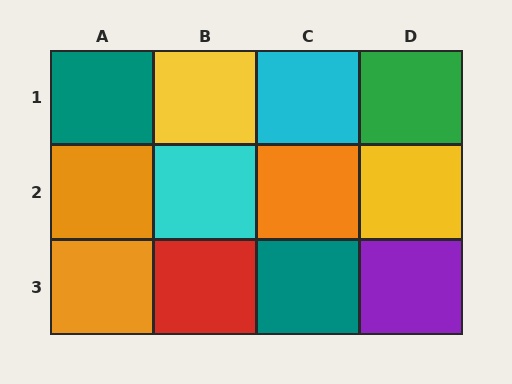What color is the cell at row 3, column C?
Teal.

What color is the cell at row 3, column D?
Purple.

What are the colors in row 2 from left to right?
Orange, cyan, orange, yellow.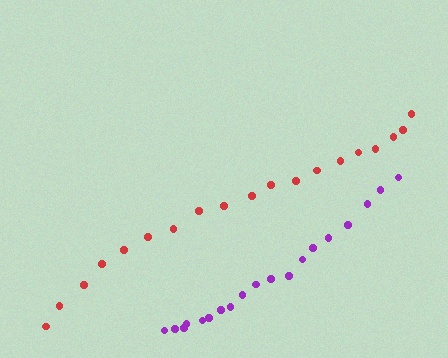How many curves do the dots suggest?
There are 2 distinct paths.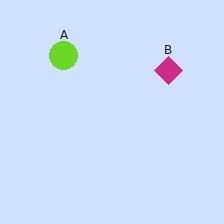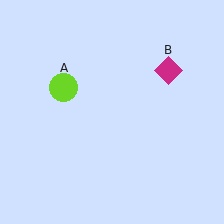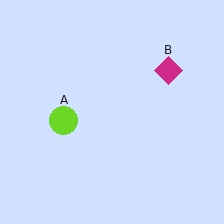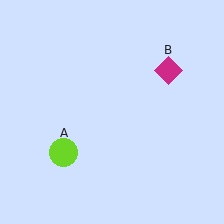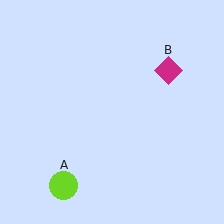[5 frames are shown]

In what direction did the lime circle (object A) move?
The lime circle (object A) moved down.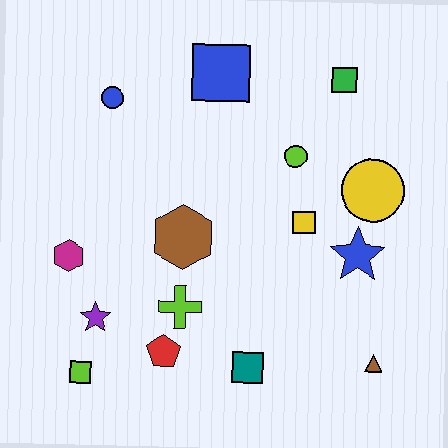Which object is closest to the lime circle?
The yellow square is closest to the lime circle.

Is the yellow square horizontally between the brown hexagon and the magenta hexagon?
No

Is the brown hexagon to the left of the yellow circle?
Yes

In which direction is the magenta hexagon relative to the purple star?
The magenta hexagon is above the purple star.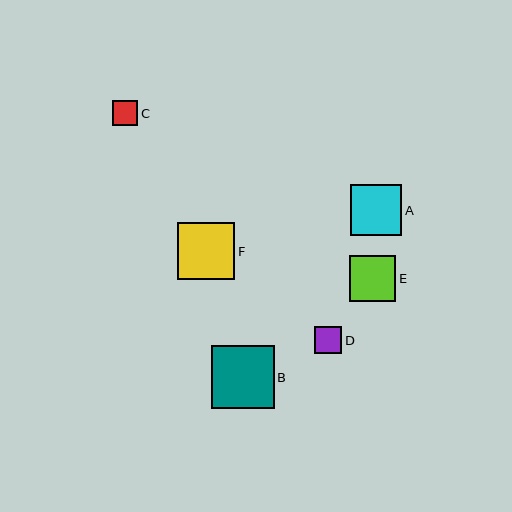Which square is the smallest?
Square C is the smallest with a size of approximately 25 pixels.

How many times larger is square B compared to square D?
Square B is approximately 2.3 times the size of square D.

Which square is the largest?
Square B is the largest with a size of approximately 63 pixels.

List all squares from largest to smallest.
From largest to smallest: B, F, A, E, D, C.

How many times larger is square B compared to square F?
Square B is approximately 1.1 times the size of square F.